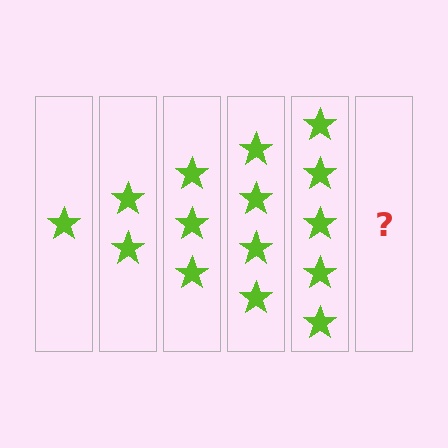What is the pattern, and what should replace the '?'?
The pattern is that each step adds one more star. The '?' should be 6 stars.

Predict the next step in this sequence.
The next step is 6 stars.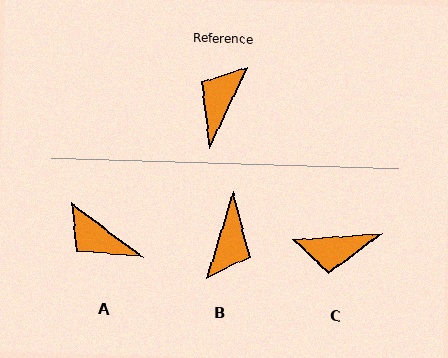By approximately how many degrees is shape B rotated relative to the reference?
Approximately 172 degrees clockwise.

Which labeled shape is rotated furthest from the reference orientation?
B, about 172 degrees away.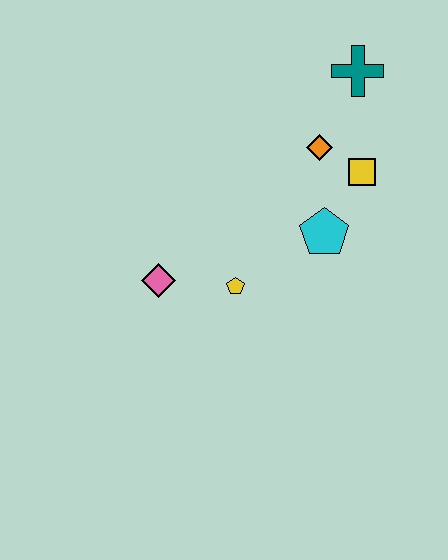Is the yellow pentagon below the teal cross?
Yes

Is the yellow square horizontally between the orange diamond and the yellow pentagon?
No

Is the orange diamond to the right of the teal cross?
No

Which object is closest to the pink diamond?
The yellow pentagon is closest to the pink diamond.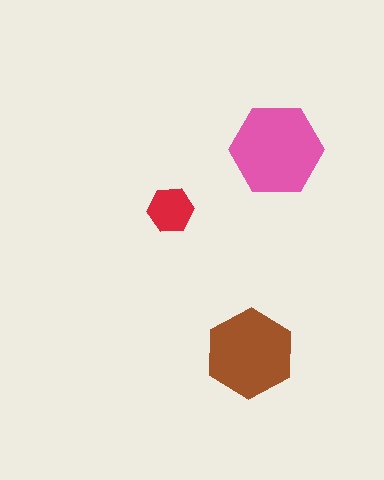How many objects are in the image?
There are 3 objects in the image.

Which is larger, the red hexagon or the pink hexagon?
The pink one.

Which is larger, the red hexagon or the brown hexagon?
The brown one.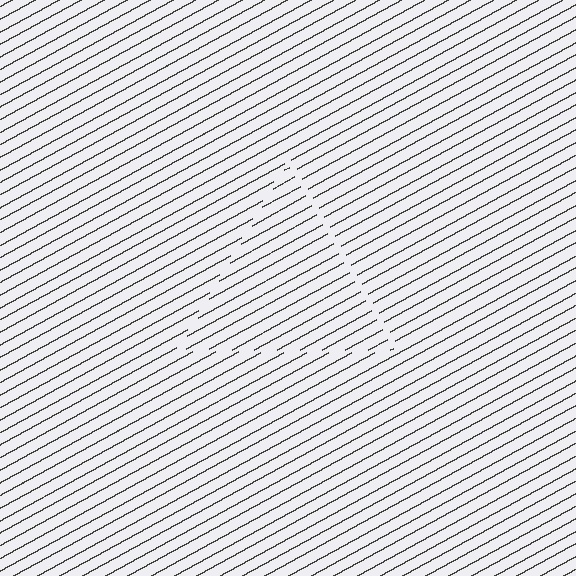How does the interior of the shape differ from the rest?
The interior of the shape contains the same grating, shifted by half a period — the contour is defined by the phase discontinuity where line-ends from the inner and outer gratings abut.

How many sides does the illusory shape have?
3 sides — the line-ends trace a triangle.